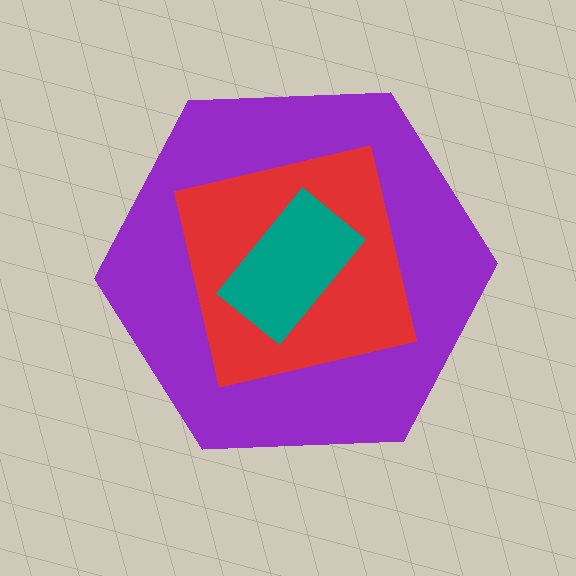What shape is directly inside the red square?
The teal rectangle.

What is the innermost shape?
The teal rectangle.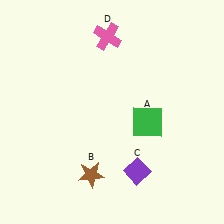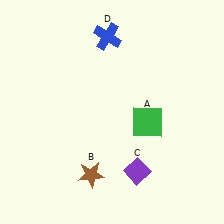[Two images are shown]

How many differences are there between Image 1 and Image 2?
There is 1 difference between the two images.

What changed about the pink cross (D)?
In Image 1, D is pink. In Image 2, it changed to blue.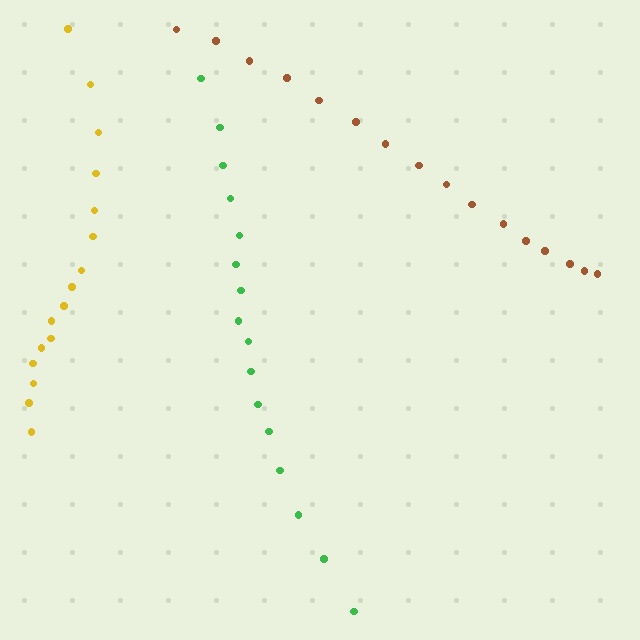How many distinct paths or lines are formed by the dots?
There are 3 distinct paths.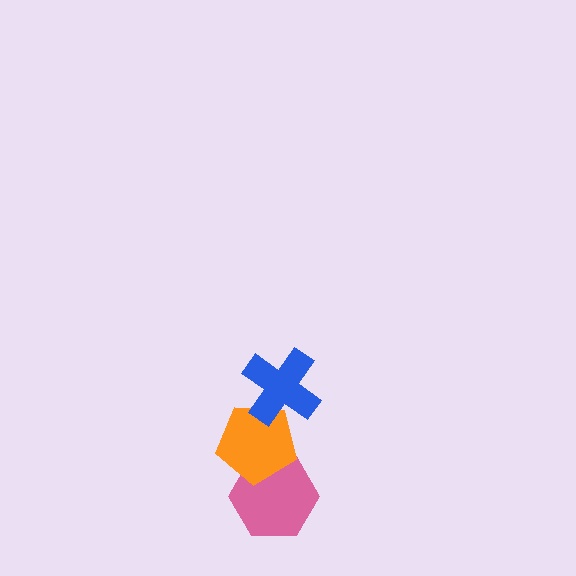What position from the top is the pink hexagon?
The pink hexagon is 3rd from the top.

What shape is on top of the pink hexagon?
The orange pentagon is on top of the pink hexagon.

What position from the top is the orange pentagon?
The orange pentagon is 2nd from the top.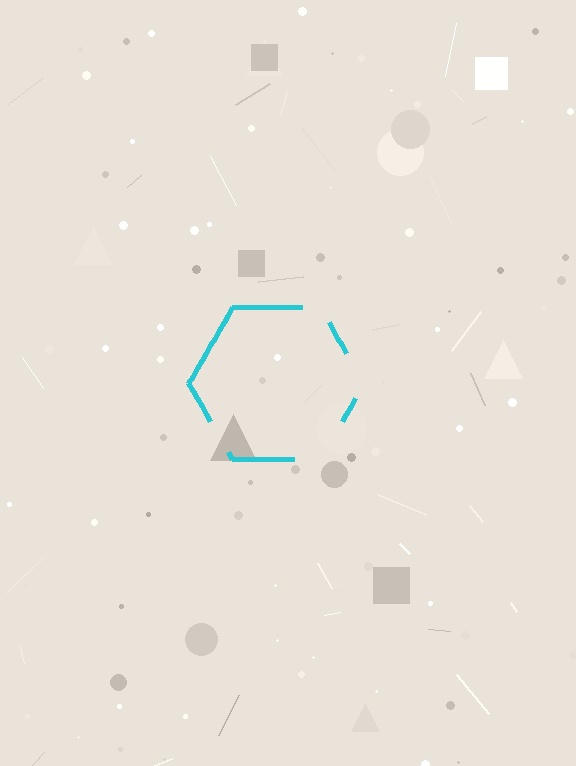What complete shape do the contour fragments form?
The contour fragments form a hexagon.